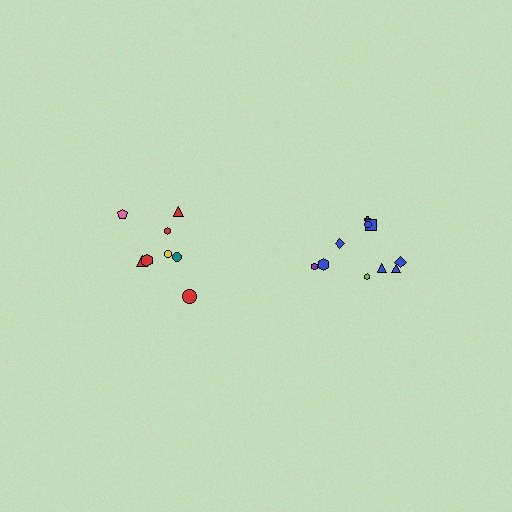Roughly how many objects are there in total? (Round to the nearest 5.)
Roughly 20 objects in total.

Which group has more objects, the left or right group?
The right group.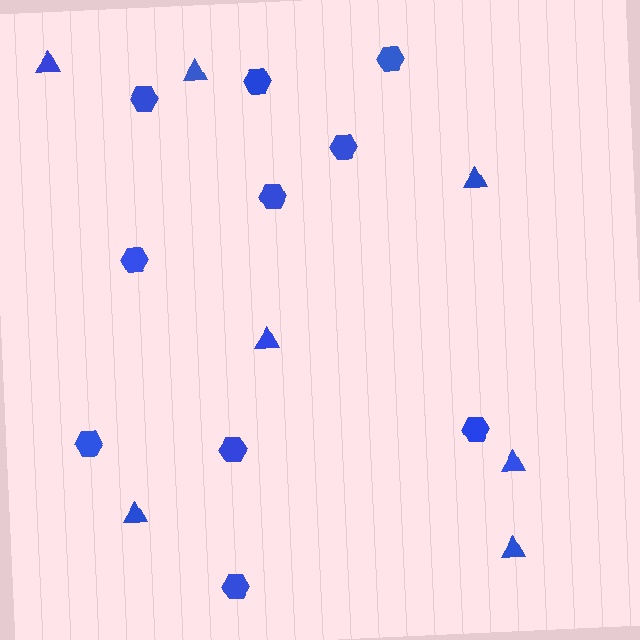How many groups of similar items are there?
There are 2 groups: one group of hexagons (10) and one group of triangles (7).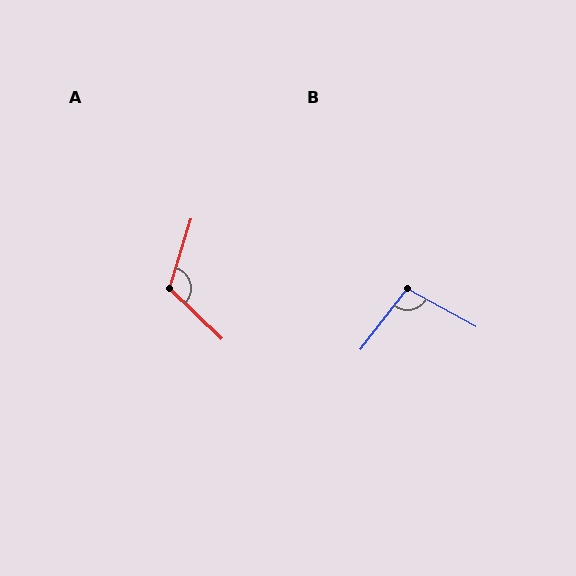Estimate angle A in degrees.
Approximately 117 degrees.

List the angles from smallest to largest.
B (99°), A (117°).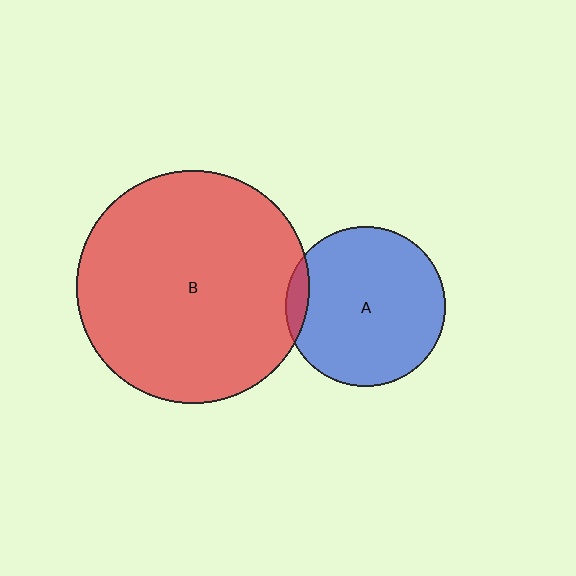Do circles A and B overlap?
Yes.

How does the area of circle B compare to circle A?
Approximately 2.1 times.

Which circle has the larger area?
Circle B (red).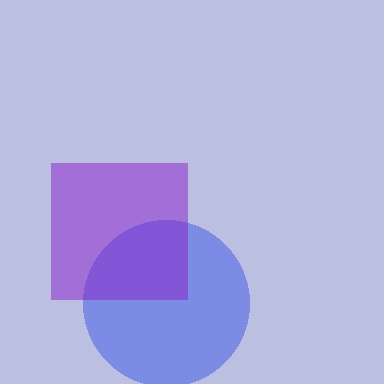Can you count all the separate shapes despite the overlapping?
Yes, there are 2 separate shapes.